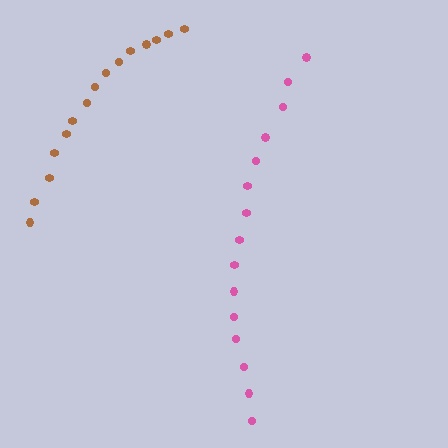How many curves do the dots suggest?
There are 2 distinct paths.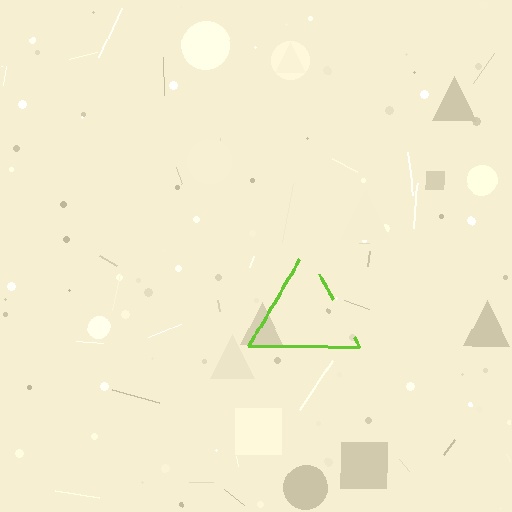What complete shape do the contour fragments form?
The contour fragments form a triangle.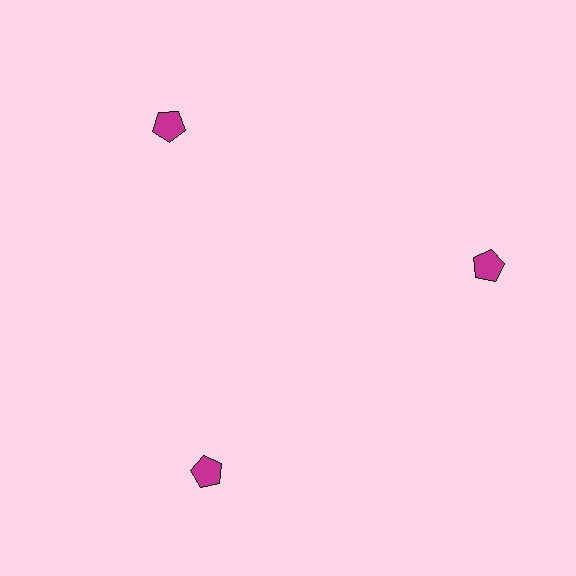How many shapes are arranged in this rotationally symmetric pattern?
There are 3 shapes, arranged in 3 groups of 1.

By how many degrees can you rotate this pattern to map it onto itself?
The pattern maps onto itself every 120 degrees of rotation.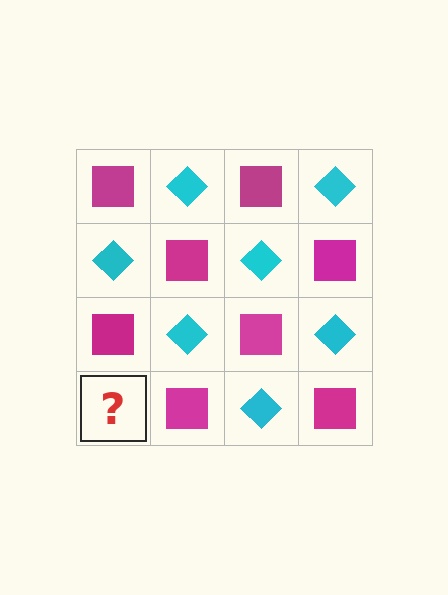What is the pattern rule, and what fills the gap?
The rule is that it alternates magenta square and cyan diamond in a checkerboard pattern. The gap should be filled with a cyan diamond.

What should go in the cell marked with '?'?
The missing cell should contain a cyan diamond.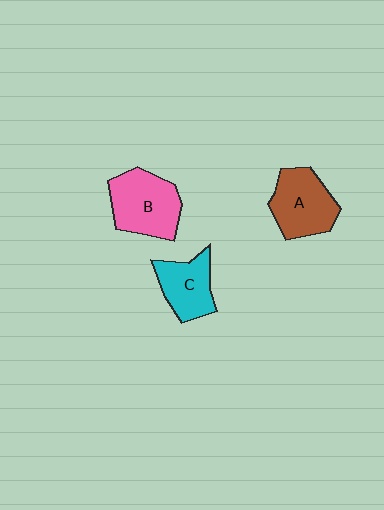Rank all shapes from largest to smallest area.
From largest to smallest: B (pink), A (brown), C (cyan).